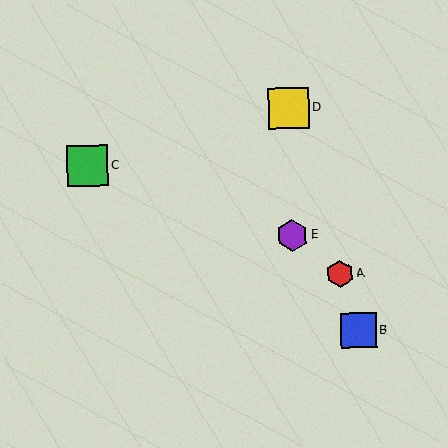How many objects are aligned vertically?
2 objects (D, E) are aligned vertically.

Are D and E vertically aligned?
Yes, both are at x≈289.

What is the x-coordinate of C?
Object C is at x≈88.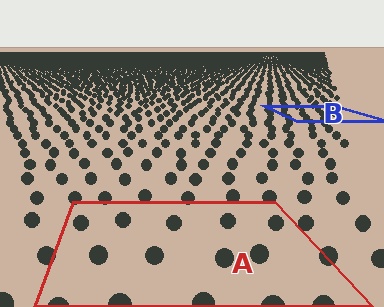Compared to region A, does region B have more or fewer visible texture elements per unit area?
Region B has more texture elements per unit area — they are packed more densely because it is farther away.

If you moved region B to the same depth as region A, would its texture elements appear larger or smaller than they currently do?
They would appear larger. At a closer depth, the same texture elements are projected at a bigger on-screen size.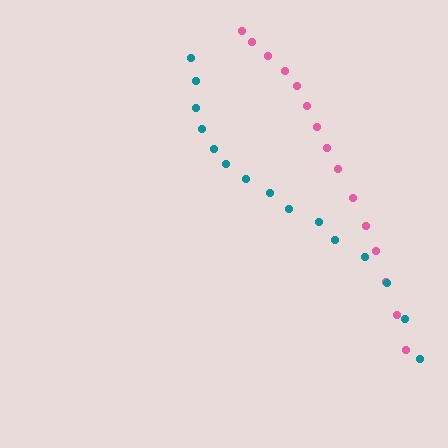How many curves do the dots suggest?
There are 2 distinct paths.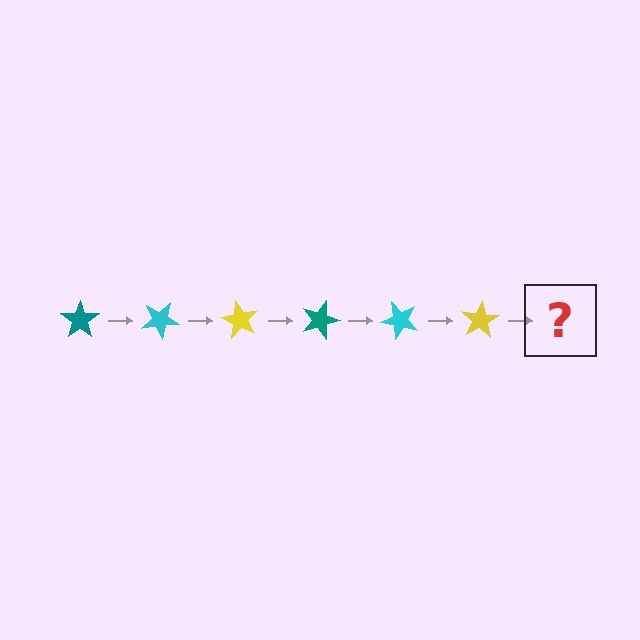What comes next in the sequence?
The next element should be a teal star, rotated 180 degrees from the start.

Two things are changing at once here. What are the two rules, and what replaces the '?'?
The two rules are that it rotates 30 degrees each step and the color cycles through teal, cyan, and yellow. The '?' should be a teal star, rotated 180 degrees from the start.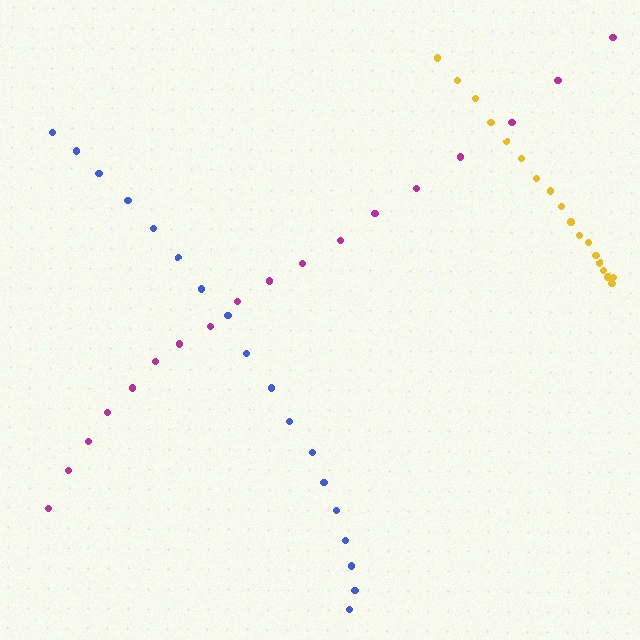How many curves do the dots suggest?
There are 3 distinct paths.